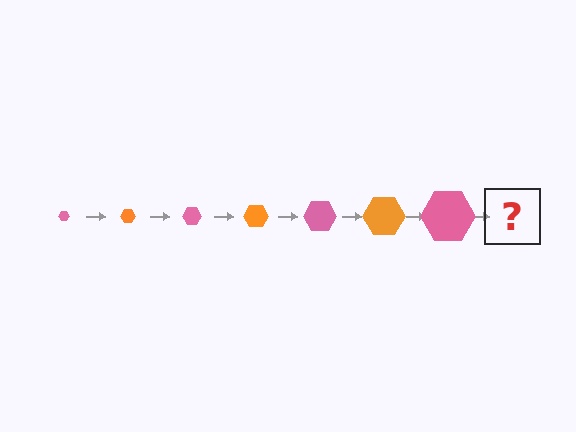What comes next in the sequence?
The next element should be an orange hexagon, larger than the previous one.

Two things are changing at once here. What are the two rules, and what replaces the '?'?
The two rules are that the hexagon grows larger each step and the color cycles through pink and orange. The '?' should be an orange hexagon, larger than the previous one.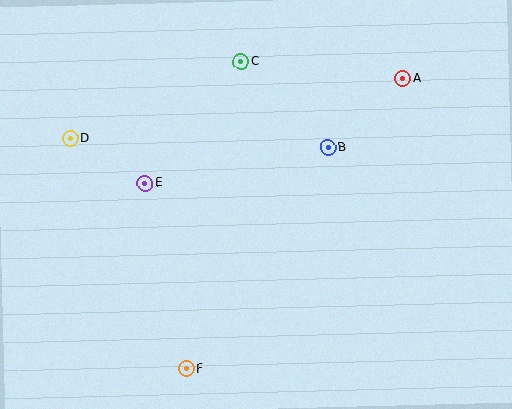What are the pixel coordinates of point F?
Point F is at (187, 369).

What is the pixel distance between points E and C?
The distance between E and C is 155 pixels.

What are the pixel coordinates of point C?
Point C is at (241, 61).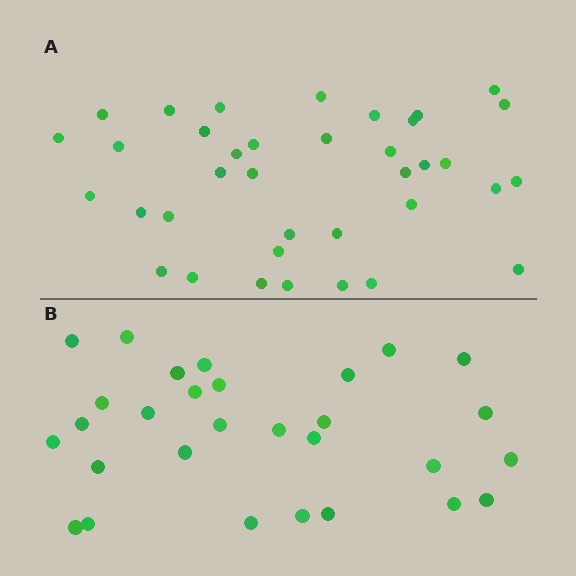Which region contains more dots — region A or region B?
Region A (the top region) has more dots.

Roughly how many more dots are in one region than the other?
Region A has roughly 8 or so more dots than region B.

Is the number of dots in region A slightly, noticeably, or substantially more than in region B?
Region A has noticeably more, but not dramatically so. The ratio is roughly 1.3 to 1.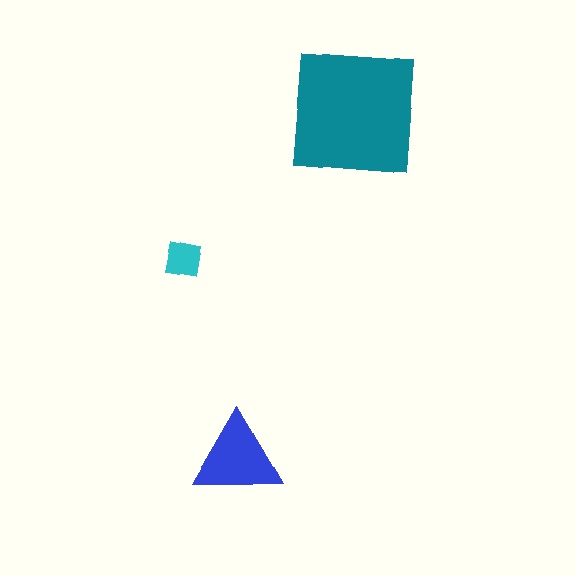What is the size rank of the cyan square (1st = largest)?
3rd.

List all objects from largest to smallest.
The teal square, the blue triangle, the cyan square.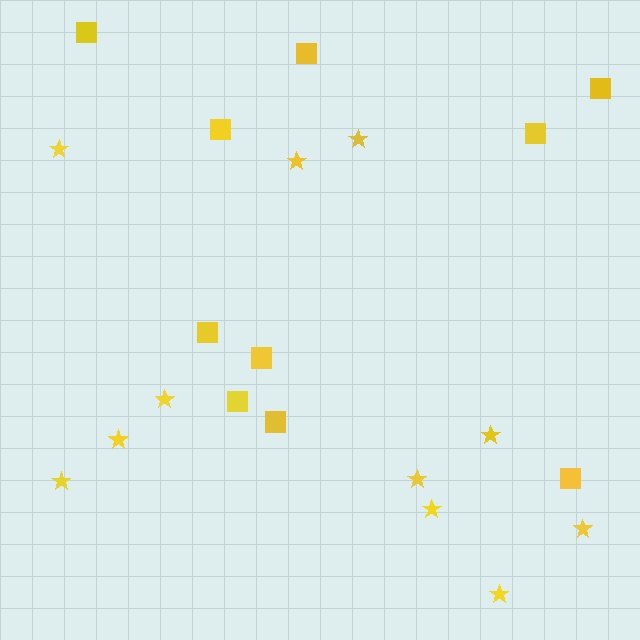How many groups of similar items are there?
There are 2 groups: one group of squares (10) and one group of stars (11).